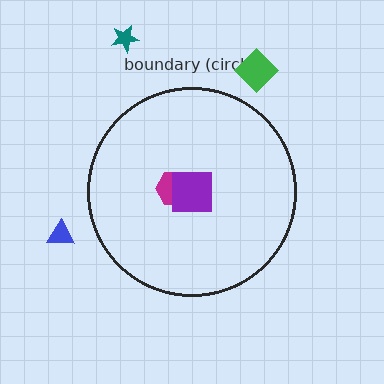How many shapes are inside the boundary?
2 inside, 3 outside.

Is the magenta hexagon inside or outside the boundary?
Inside.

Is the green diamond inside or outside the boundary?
Outside.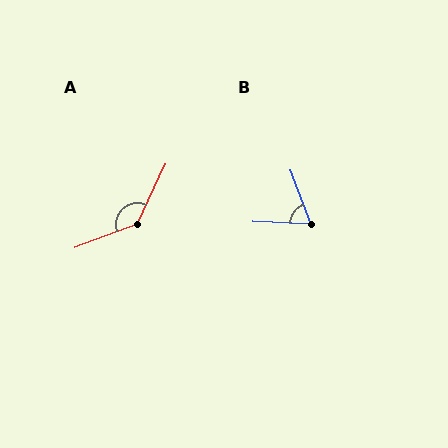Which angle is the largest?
A, at approximately 136 degrees.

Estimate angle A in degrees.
Approximately 136 degrees.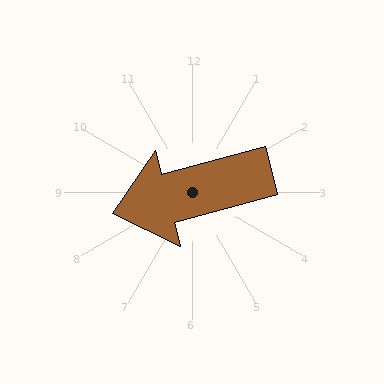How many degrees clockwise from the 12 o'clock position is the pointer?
Approximately 255 degrees.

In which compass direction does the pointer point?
West.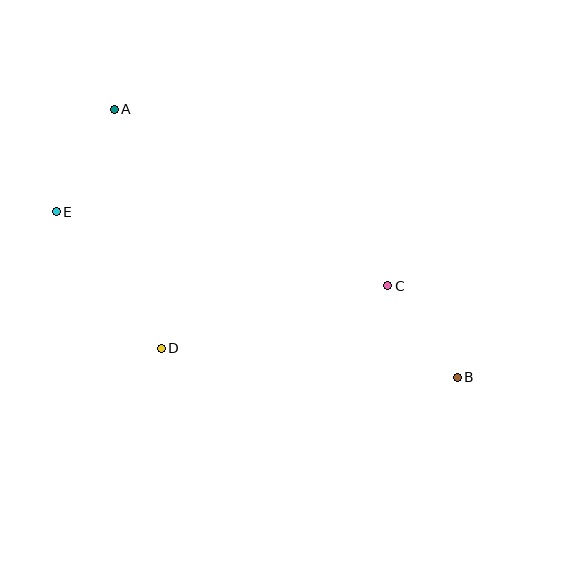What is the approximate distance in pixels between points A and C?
The distance between A and C is approximately 326 pixels.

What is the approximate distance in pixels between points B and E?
The distance between B and E is approximately 434 pixels.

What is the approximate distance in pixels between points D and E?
The distance between D and E is approximately 172 pixels.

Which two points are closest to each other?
Points B and C are closest to each other.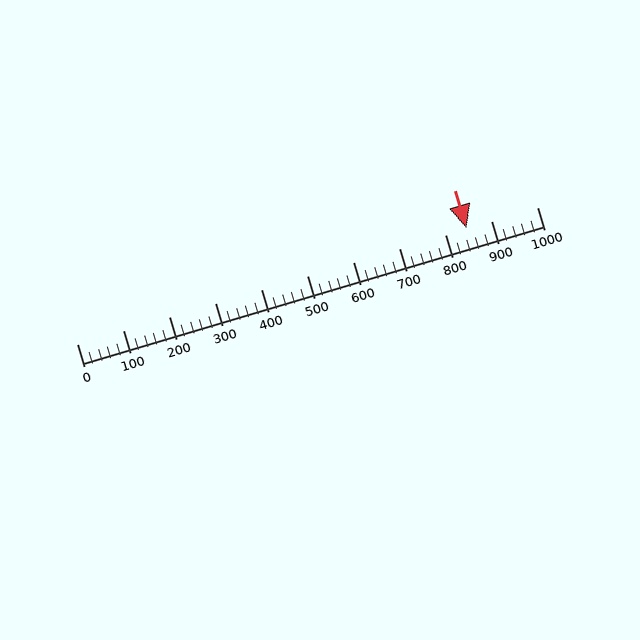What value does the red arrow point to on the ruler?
The red arrow points to approximately 847.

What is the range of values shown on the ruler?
The ruler shows values from 0 to 1000.